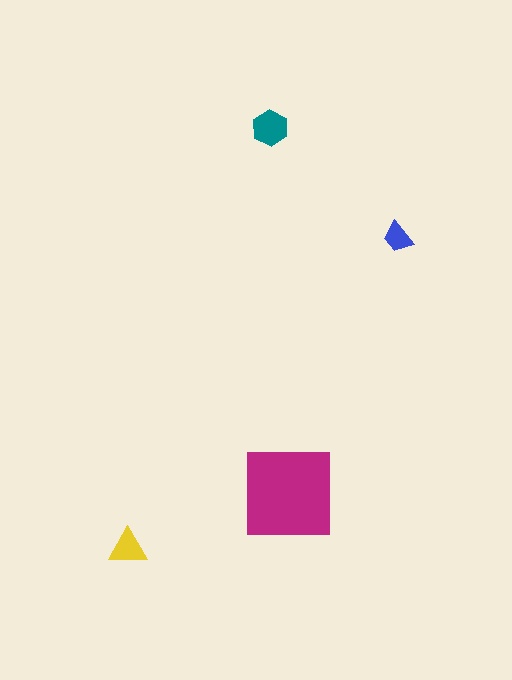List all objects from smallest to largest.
The blue trapezoid, the yellow triangle, the teal hexagon, the magenta square.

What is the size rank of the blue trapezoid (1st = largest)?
4th.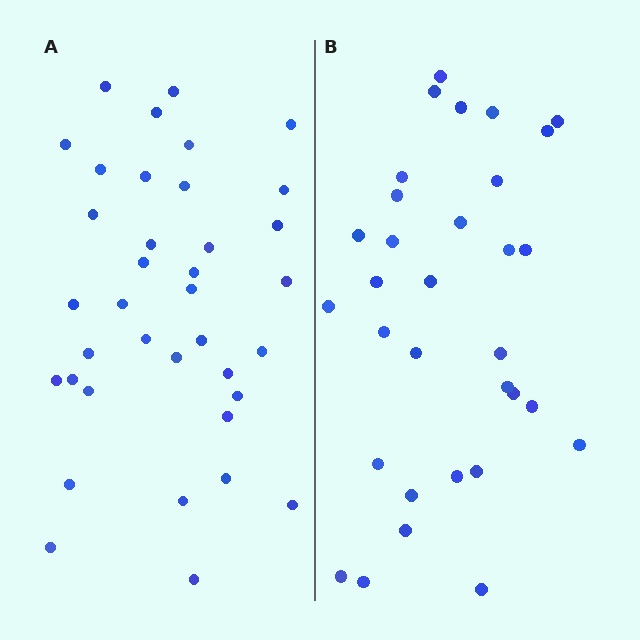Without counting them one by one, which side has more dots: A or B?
Region A (the left region) has more dots.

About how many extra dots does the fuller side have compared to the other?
Region A has about 5 more dots than region B.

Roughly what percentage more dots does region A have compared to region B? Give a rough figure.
About 15% more.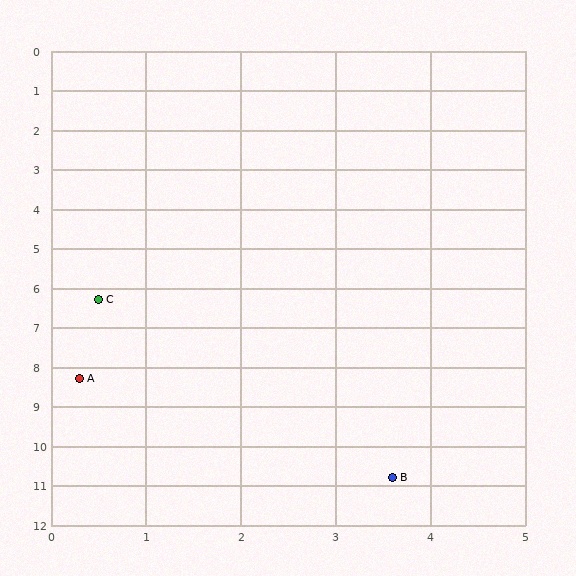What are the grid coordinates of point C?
Point C is at approximately (0.5, 6.3).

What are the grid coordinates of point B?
Point B is at approximately (3.6, 10.8).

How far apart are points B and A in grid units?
Points B and A are about 4.1 grid units apart.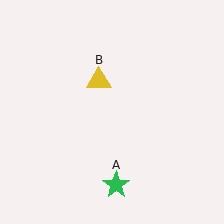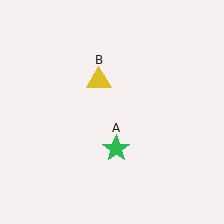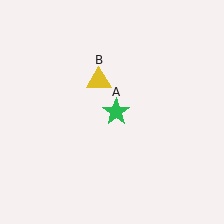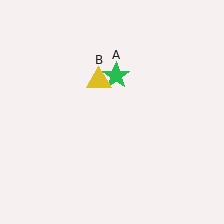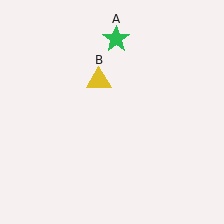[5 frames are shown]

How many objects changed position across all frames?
1 object changed position: green star (object A).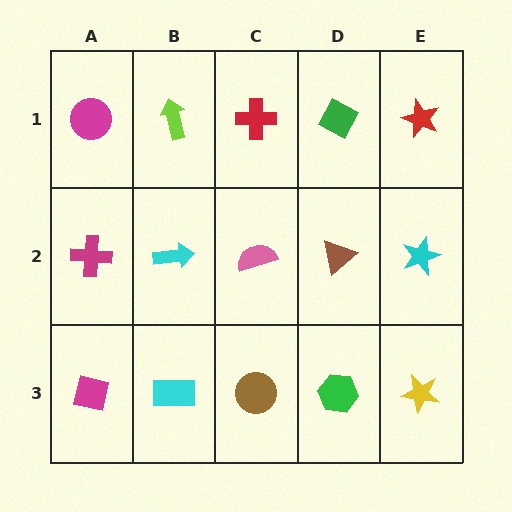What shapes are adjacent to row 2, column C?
A red cross (row 1, column C), a brown circle (row 3, column C), a cyan arrow (row 2, column B), a brown triangle (row 2, column D).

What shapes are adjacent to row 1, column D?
A brown triangle (row 2, column D), a red cross (row 1, column C), a red star (row 1, column E).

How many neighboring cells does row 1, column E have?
2.